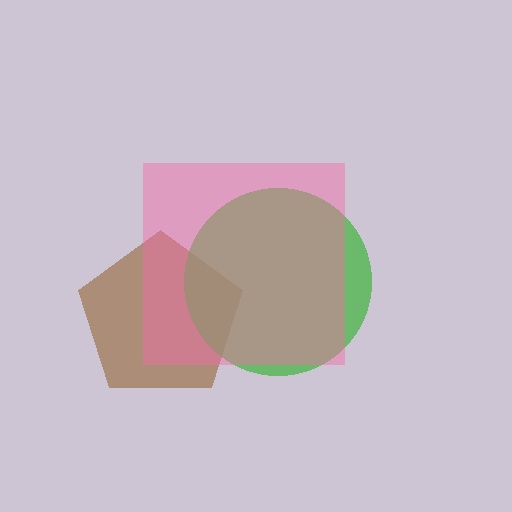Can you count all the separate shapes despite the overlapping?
Yes, there are 3 separate shapes.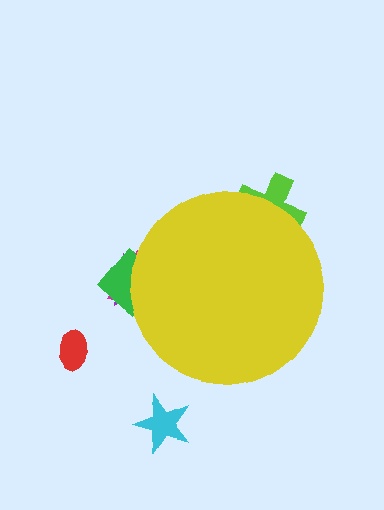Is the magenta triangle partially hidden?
Yes, the magenta triangle is partially hidden behind the yellow circle.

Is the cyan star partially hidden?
No, the cyan star is fully visible.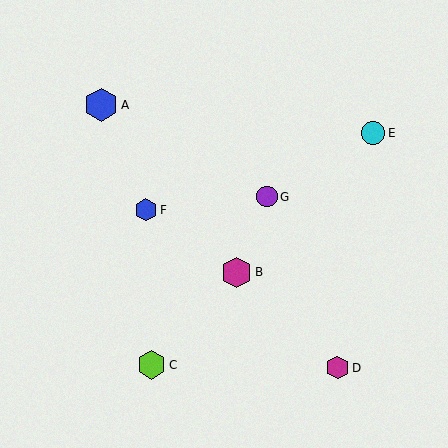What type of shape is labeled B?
Shape B is a magenta hexagon.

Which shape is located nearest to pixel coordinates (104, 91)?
The blue hexagon (labeled A) at (101, 105) is nearest to that location.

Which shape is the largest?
The blue hexagon (labeled A) is the largest.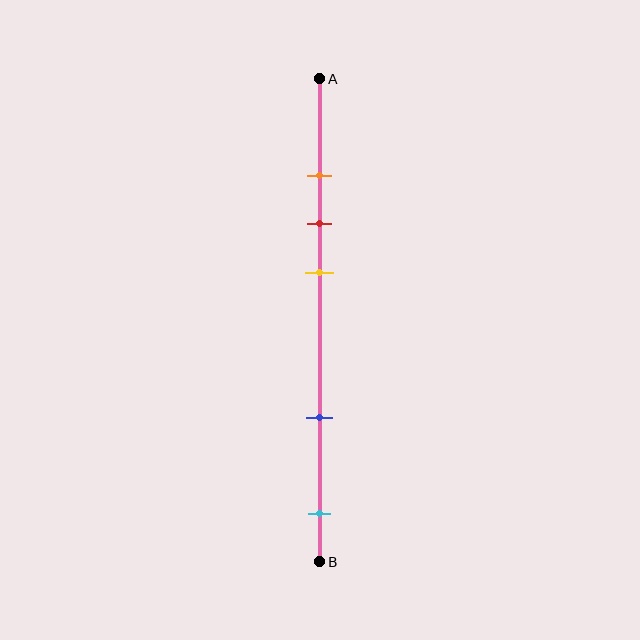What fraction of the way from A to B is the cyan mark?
The cyan mark is approximately 90% (0.9) of the way from A to B.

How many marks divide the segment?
There are 5 marks dividing the segment.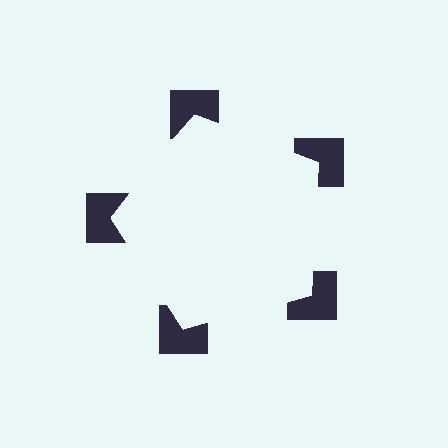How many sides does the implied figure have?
5 sides.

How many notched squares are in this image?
There are 5 — one at each vertex of the illusory pentagon.